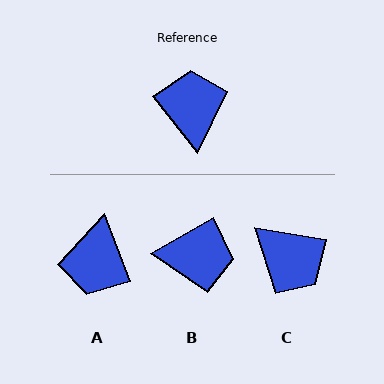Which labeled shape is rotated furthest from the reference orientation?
A, about 163 degrees away.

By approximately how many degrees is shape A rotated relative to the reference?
Approximately 163 degrees counter-clockwise.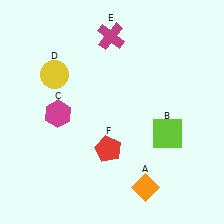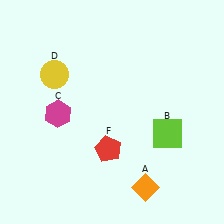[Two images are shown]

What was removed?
The magenta cross (E) was removed in Image 2.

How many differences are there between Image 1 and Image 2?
There is 1 difference between the two images.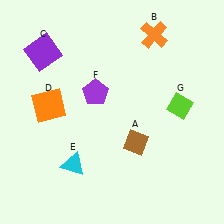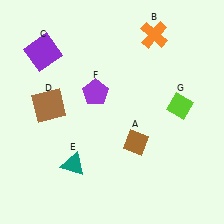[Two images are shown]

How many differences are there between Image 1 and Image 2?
There are 2 differences between the two images.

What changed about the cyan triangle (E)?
In Image 1, E is cyan. In Image 2, it changed to teal.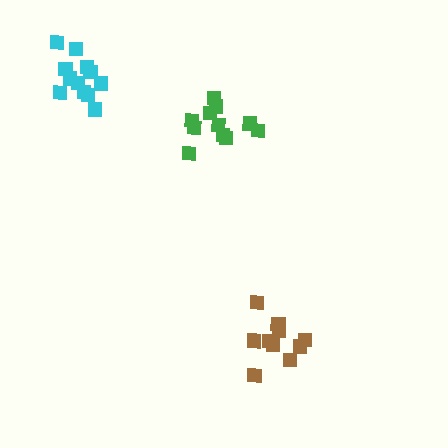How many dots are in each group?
Group 1: 10 dots, Group 2: 11 dots, Group 3: 12 dots (33 total).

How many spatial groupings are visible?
There are 3 spatial groupings.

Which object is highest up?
The cyan cluster is topmost.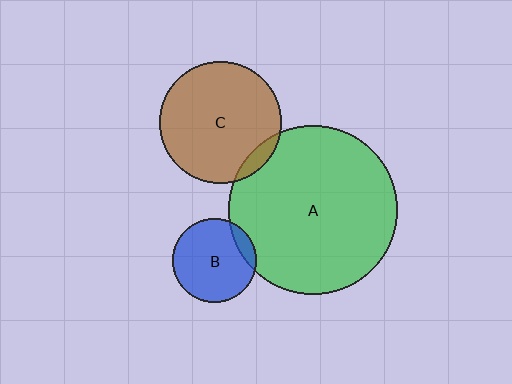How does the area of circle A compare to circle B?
Approximately 4.0 times.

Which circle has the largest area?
Circle A (green).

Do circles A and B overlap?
Yes.